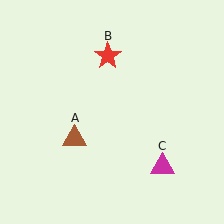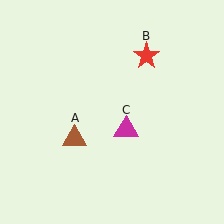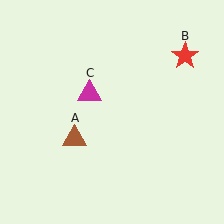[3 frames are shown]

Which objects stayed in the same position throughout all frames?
Brown triangle (object A) remained stationary.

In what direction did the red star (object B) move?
The red star (object B) moved right.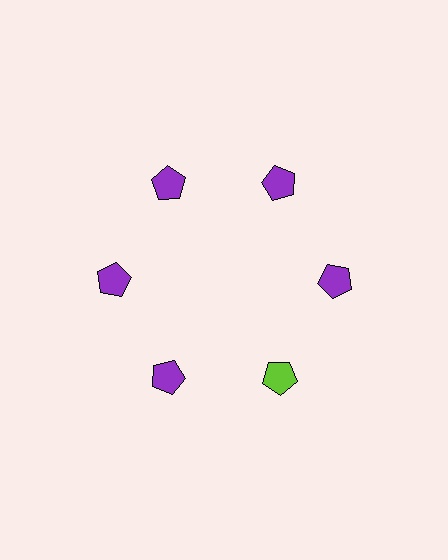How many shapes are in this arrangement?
There are 6 shapes arranged in a ring pattern.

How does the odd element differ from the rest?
It has a different color: lime instead of purple.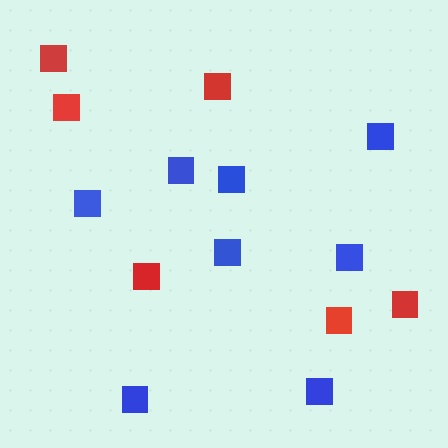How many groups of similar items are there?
There are 2 groups: one group of blue squares (8) and one group of red squares (6).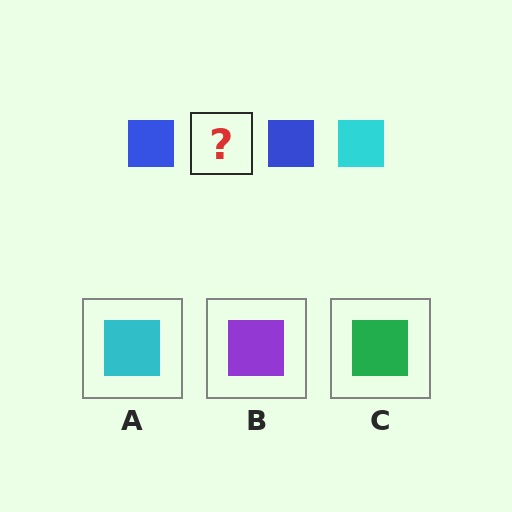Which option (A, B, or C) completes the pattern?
A.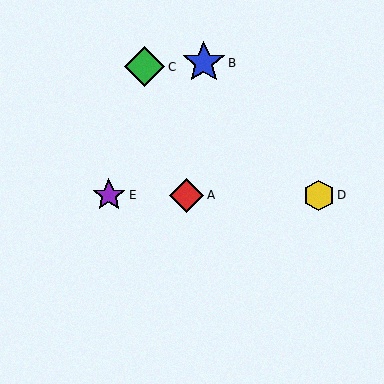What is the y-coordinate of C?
Object C is at y≈67.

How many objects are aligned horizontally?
3 objects (A, D, E) are aligned horizontally.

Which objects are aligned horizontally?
Objects A, D, E are aligned horizontally.